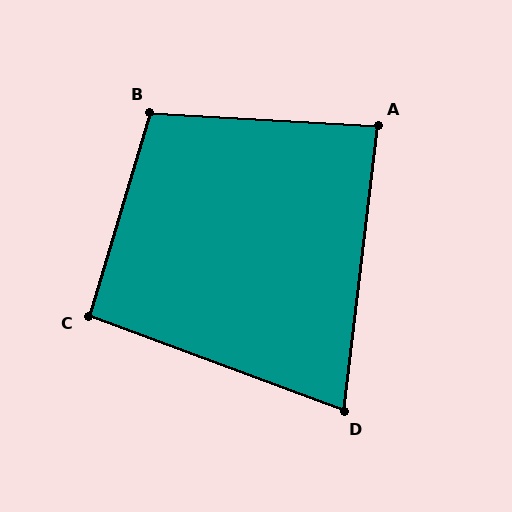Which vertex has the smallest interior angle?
D, at approximately 77 degrees.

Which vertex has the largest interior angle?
B, at approximately 103 degrees.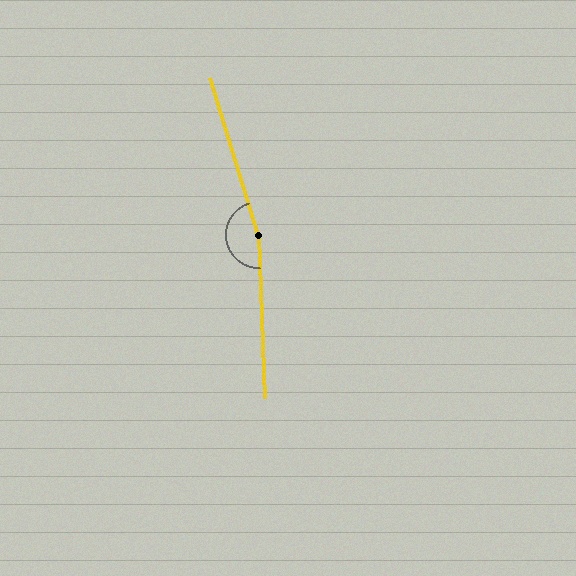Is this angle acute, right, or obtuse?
It is obtuse.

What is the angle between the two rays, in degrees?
Approximately 165 degrees.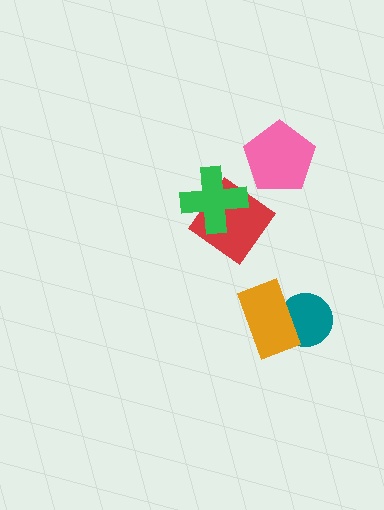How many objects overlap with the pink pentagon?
0 objects overlap with the pink pentagon.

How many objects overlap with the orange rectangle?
1 object overlaps with the orange rectangle.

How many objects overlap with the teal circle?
1 object overlaps with the teal circle.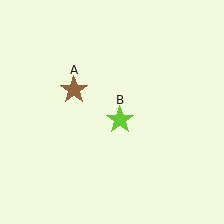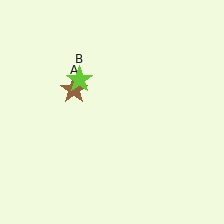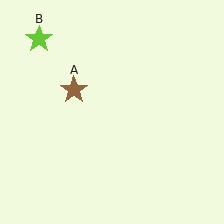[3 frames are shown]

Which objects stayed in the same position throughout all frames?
Brown star (object A) remained stationary.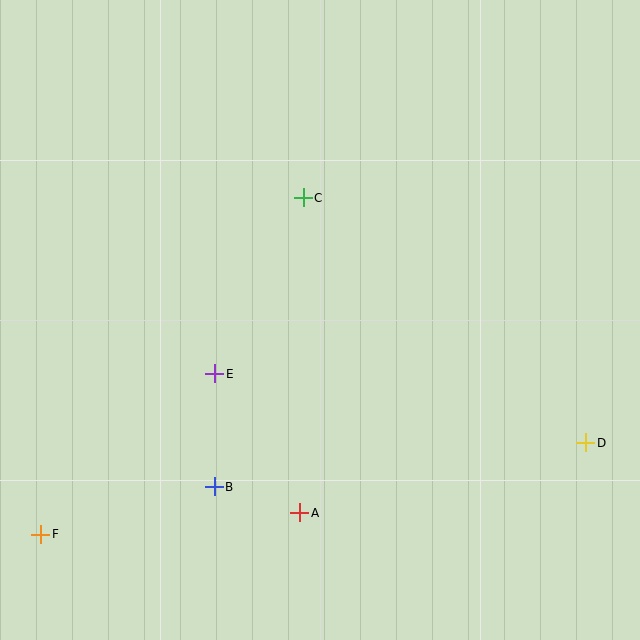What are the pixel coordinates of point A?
Point A is at (300, 513).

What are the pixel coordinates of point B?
Point B is at (214, 487).